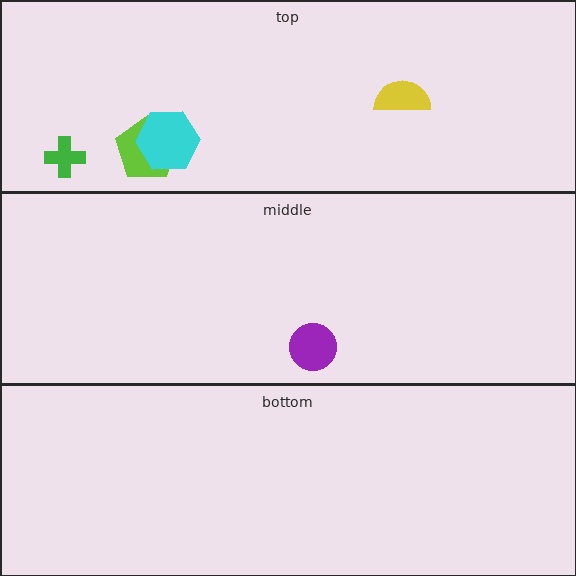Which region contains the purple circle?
The middle region.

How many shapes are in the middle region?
1.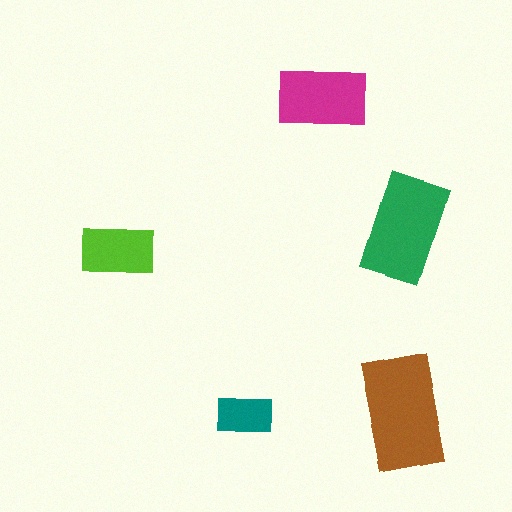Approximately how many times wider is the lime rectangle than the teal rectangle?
About 1.5 times wider.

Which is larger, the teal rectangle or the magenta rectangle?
The magenta one.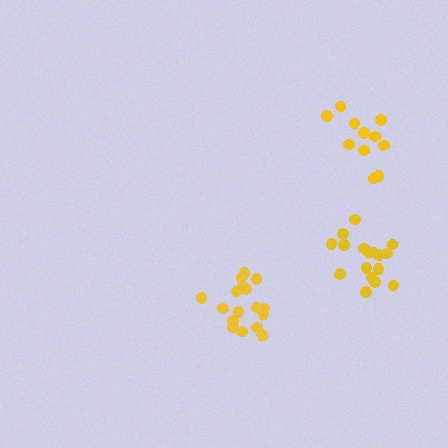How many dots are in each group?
Group 1: 17 dots, Group 2: 17 dots, Group 3: 11 dots (45 total).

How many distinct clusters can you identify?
There are 3 distinct clusters.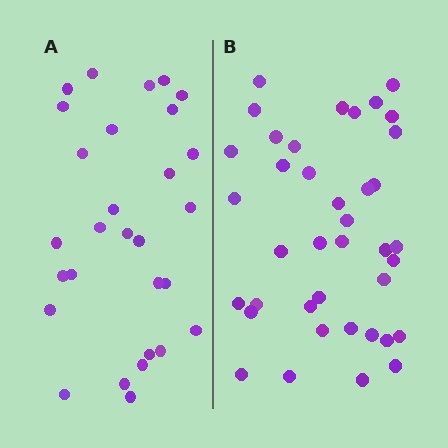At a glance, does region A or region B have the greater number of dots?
Region B (the right region) has more dots.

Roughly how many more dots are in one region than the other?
Region B has roughly 10 or so more dots than region A.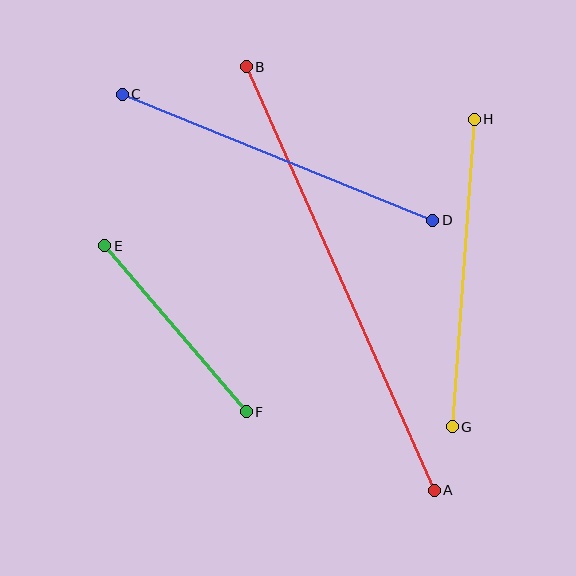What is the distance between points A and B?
The distance is approximately 463 pixels.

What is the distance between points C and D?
The distance is approximately 335 pixels.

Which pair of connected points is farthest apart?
Points A and B are farthest apart.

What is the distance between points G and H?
The distance is approximately 308 pixels.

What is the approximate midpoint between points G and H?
The midpoint is at approximately (463, 273) pixels.